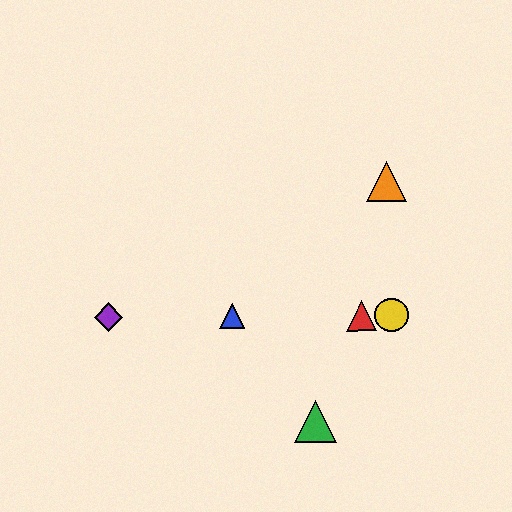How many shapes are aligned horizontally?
4 shapes (the red triangle, the blue triangle, the yellow circle, the purple diamond) are aligned horizontally.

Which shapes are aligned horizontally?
The red triangle, the blue triangle, the yellow circle, the purple diamond are aligned horizontally.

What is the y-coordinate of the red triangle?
The red triangle is at y≈316.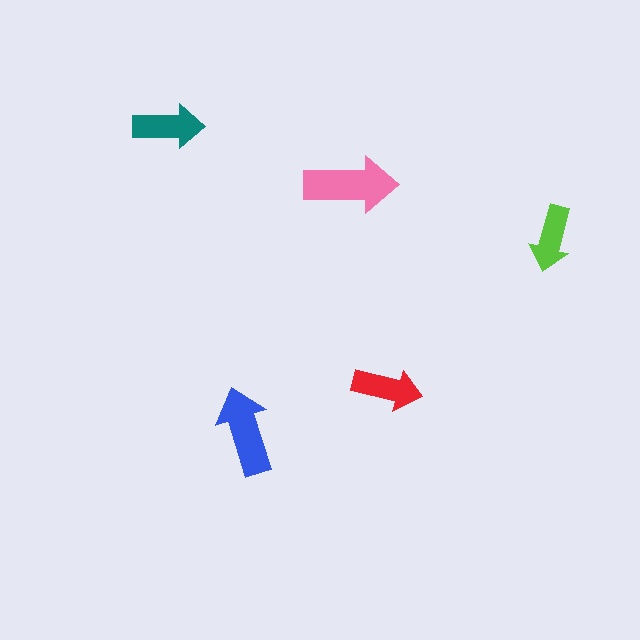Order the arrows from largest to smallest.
the pink one, the blue one, the teal one, the red one, the lime one.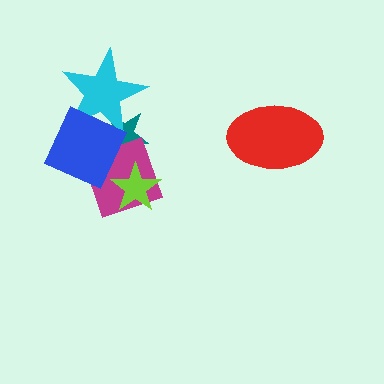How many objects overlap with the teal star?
3 objects overlap with the teal star.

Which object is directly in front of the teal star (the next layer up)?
The magenta diamond is directly in front of the teal star.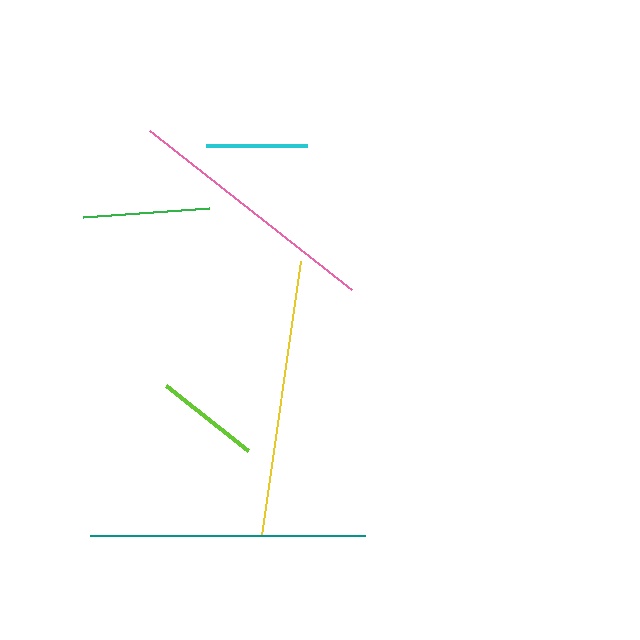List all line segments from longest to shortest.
From longest to shortest: yellow, teal, pink, green, lime, cyan.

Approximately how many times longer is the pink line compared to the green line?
The pink line is approximately 2.0 times the length of the green line.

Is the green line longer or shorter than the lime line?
The green line is longer than the lime line.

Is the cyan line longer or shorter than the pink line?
The pink line is longer than the cyan line.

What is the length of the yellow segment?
The yellow segment is approximately 277 pixels long.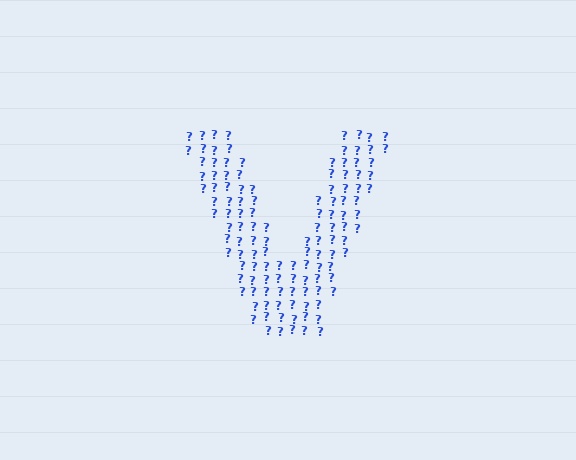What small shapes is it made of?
It is made of small question marks.